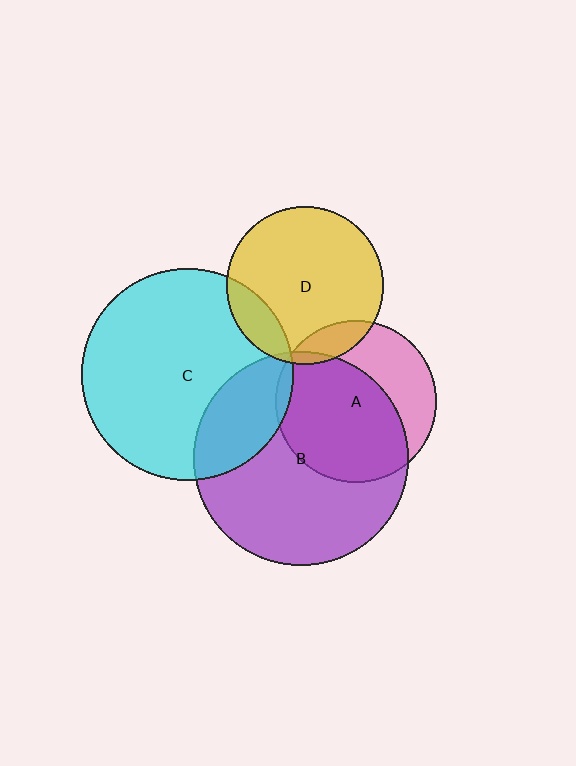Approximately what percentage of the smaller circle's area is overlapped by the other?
Approximately 5%.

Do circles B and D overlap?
Yes.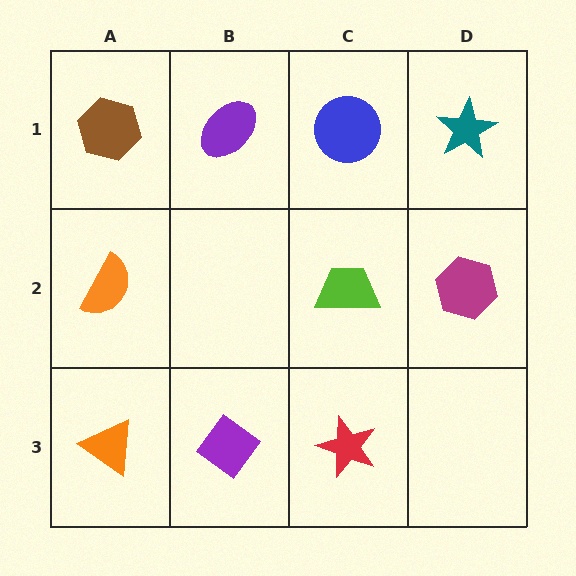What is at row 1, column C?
A blue circle.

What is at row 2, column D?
A magenta hexagon.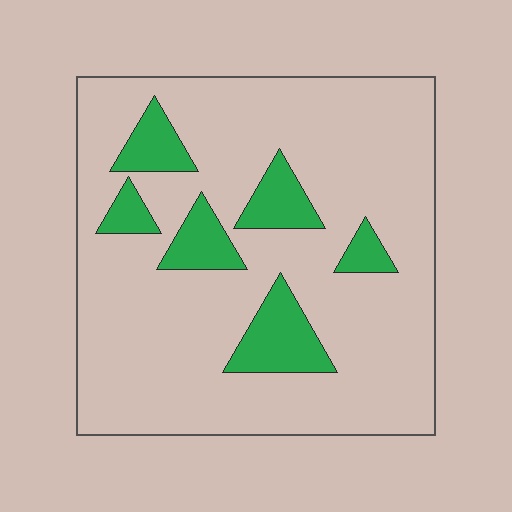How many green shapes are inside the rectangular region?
6.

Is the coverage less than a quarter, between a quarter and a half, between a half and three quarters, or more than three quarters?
Less than a quarter.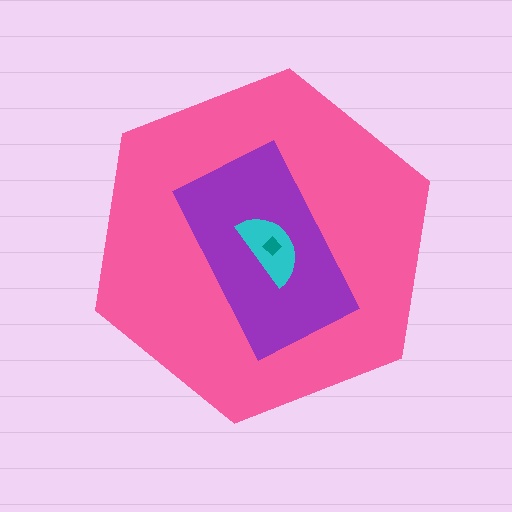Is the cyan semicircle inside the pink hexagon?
Yes.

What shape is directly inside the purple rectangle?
The cyan semicircle.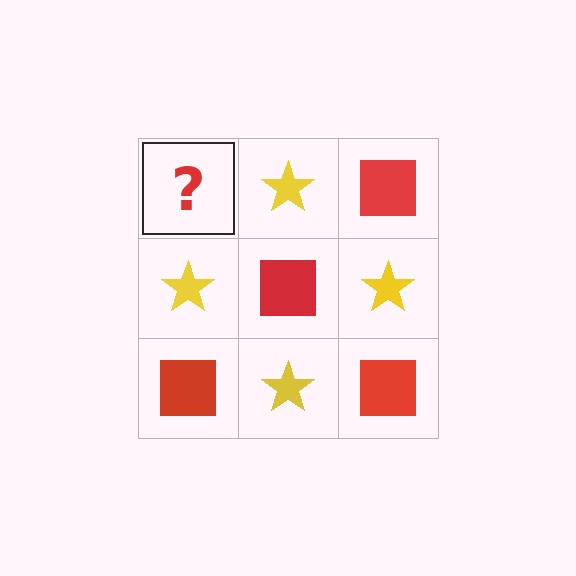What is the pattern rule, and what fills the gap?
The rule is that it alternates red square and yellow star in a checkerboard pattern. The gap should be filled with a red square.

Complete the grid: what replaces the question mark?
The question mark should be replaced with a red square.